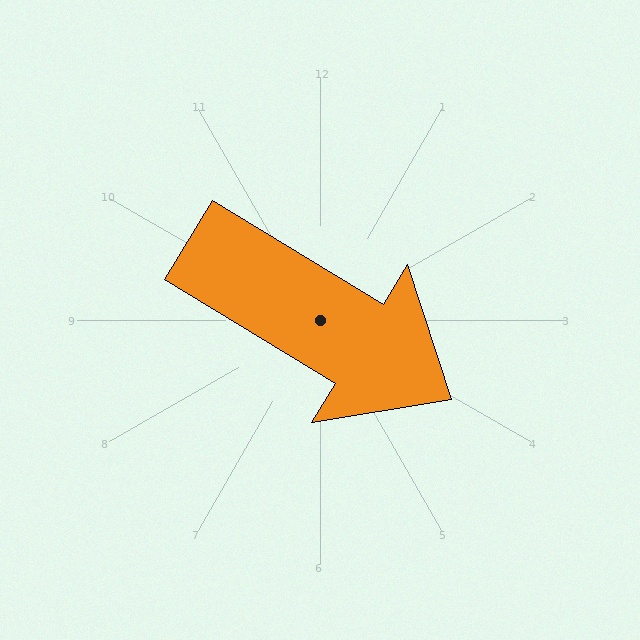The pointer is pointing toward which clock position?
Roughly 4 o'clock.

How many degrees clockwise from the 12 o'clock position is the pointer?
Approximately 121 degrees.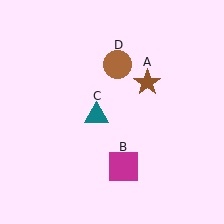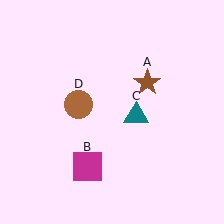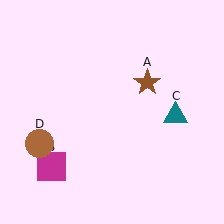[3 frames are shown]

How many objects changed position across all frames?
3 objects changed position: magenta square (object B), teal triangle (object C), brown circle (object D).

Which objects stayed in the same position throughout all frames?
Brown star (object A) remained stationary.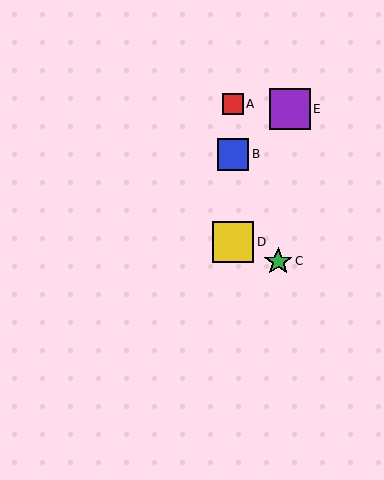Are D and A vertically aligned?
Yes, both are at x≈233.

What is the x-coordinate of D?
Object D is at x≈233.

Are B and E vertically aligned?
No, B is at x≈233 and E is at x≈290.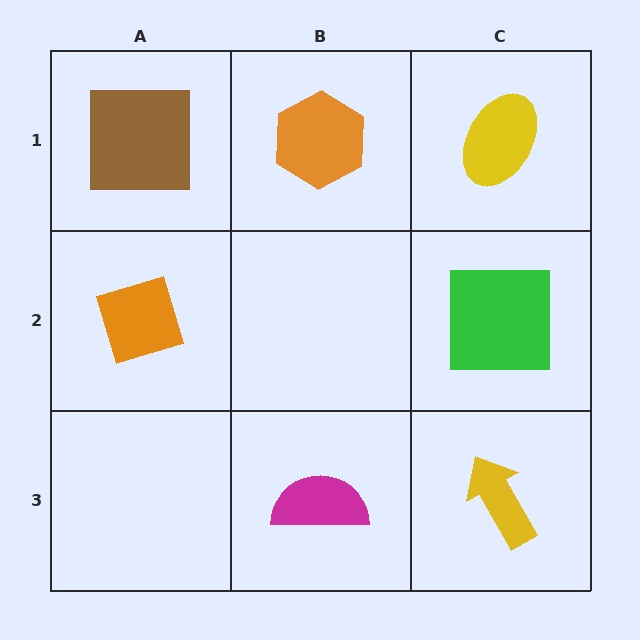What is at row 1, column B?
An orange hexagon.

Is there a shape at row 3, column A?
No, that cell is empty.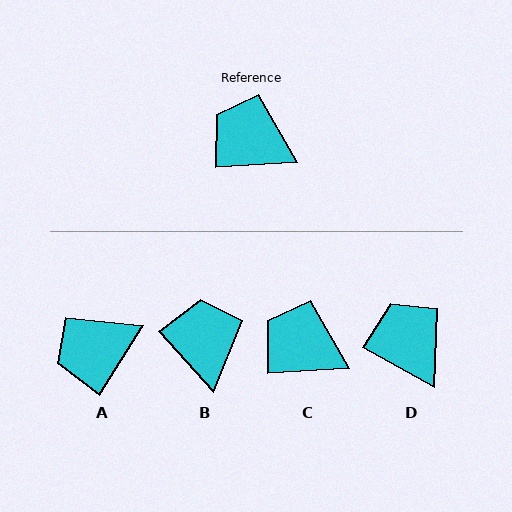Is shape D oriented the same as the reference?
No, it is off by about 32 degrees.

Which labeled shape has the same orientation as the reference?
C.